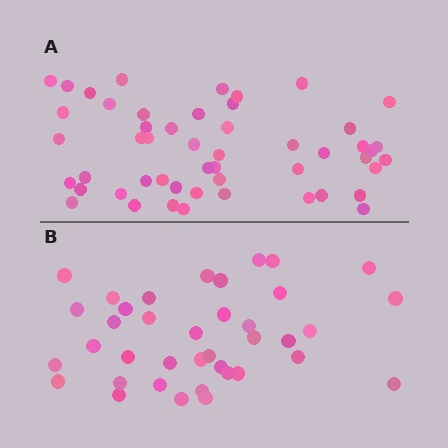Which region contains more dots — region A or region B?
Region A (the top region) has more dots.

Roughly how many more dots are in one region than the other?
Region A has approximately 15 more dots than region B.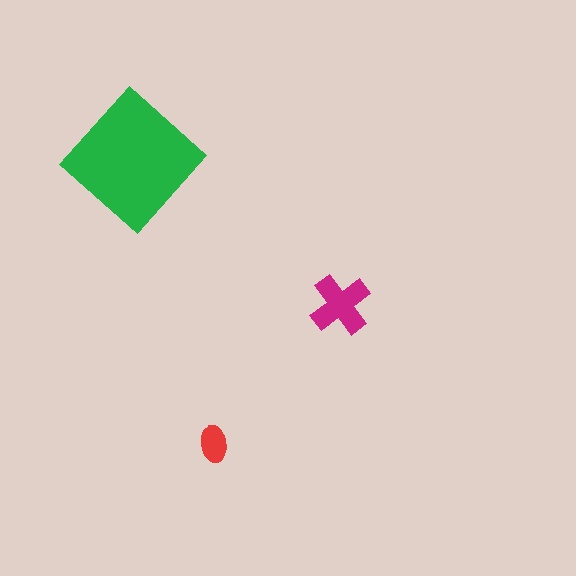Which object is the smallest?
The red ellipse.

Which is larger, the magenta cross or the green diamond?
The green diamond.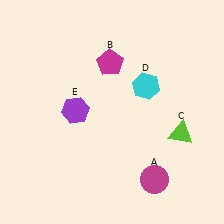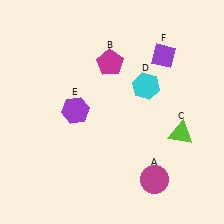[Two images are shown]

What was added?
A purple diamond (F) was added in Image 2.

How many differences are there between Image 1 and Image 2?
There is 1 difference between the two images.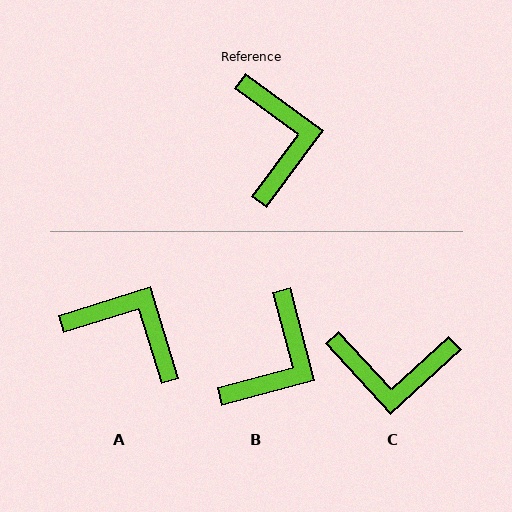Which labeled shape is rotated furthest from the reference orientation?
C, about 101 degrees away.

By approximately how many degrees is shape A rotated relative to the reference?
Approximately 54 degrees counter-clockwise.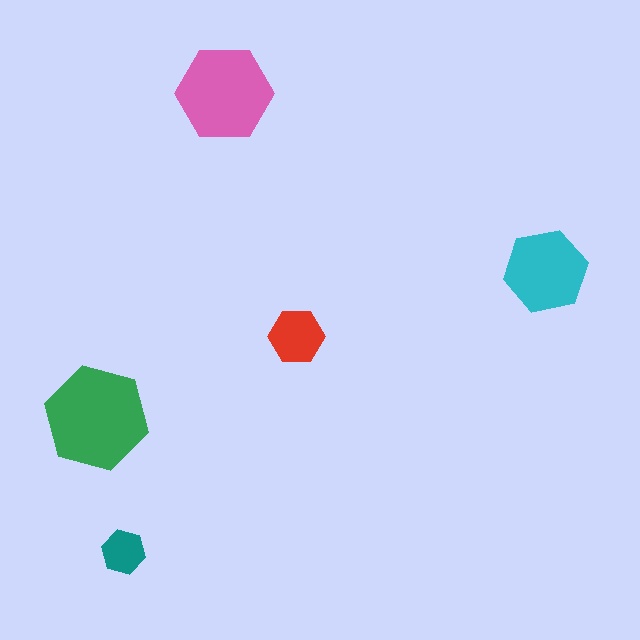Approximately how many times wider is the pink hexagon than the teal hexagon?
About 2 times wider.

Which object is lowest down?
The teal hexagon is bottommost.